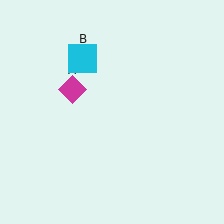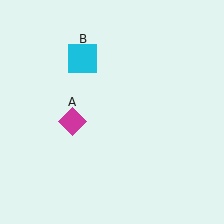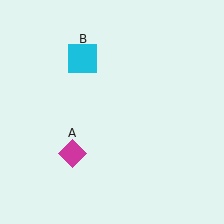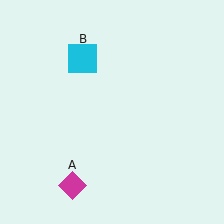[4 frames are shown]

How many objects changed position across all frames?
1 object changed position: magenta diamond (object A).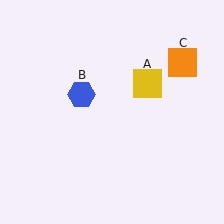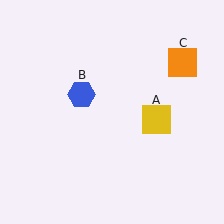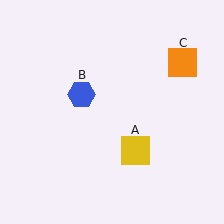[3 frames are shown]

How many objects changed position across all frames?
1 object changed position: yellow square (object A).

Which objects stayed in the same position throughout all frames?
Blue hexagon (object B) and orange square (object C) remained stationary.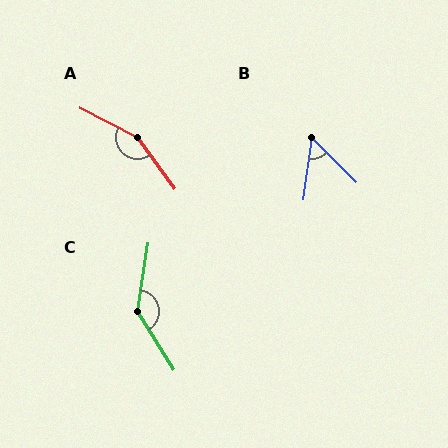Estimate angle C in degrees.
Approximately 139 degrees.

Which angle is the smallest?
B, at approximately 53 degrees.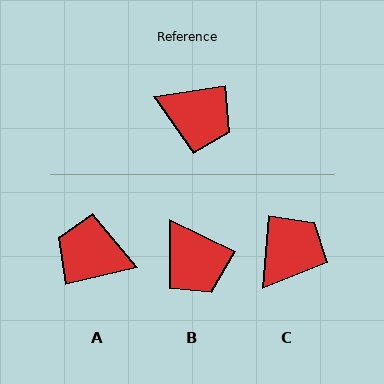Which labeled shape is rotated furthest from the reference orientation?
A, about 176 degrees away.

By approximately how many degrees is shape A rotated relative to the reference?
Approximately 176 degrees clockwise.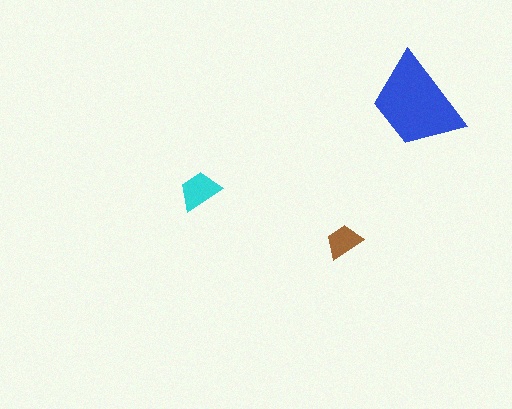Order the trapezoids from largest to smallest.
the blue one, the cyan one, the brown one.